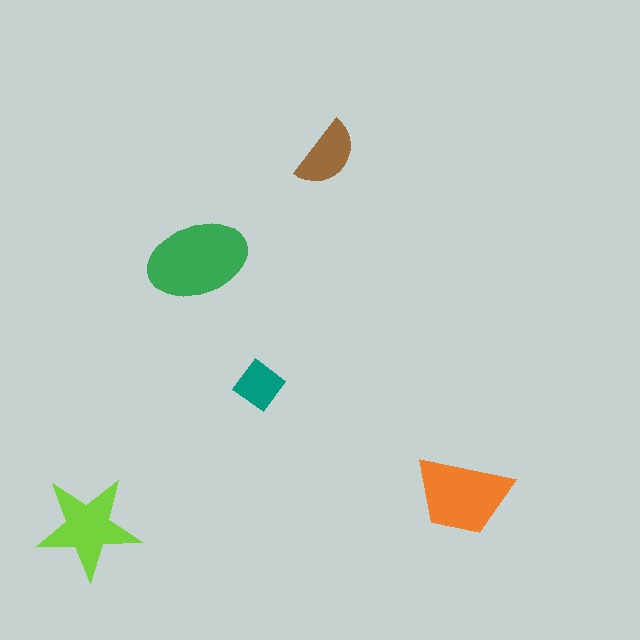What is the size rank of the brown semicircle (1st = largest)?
4th.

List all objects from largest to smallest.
The green ellipse, the orange trapezoid, the lime star, the brown semicircle, the teal diamond.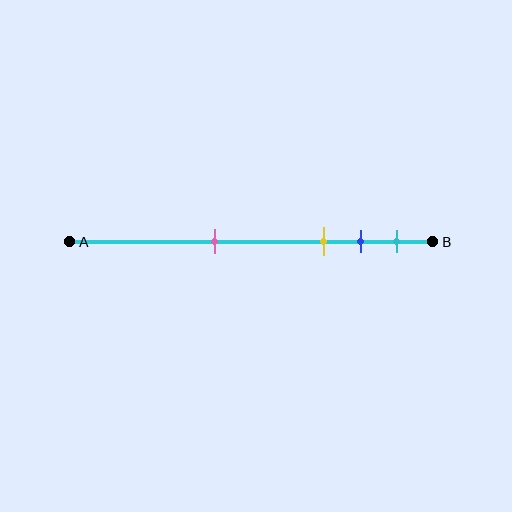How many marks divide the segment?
There are 4 marks dividing the segment.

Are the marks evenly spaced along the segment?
No, the marks are not evenly spaced.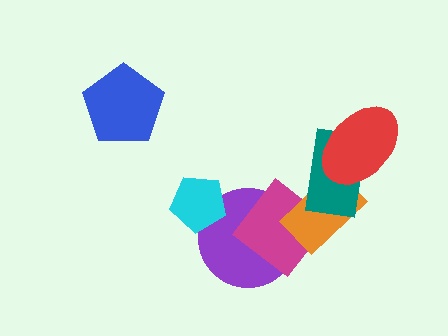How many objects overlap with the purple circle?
2 objects overlap with the purple circle.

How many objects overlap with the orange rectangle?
3 objects overlap with the orange rectangle.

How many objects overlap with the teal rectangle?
2 objects overlap with the teal rectangle.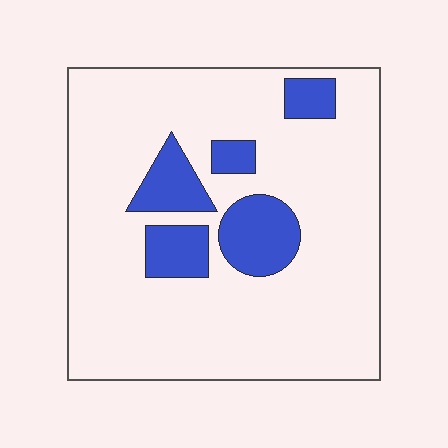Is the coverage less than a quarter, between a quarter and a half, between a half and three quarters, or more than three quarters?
Less than a quarter.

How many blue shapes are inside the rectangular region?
5.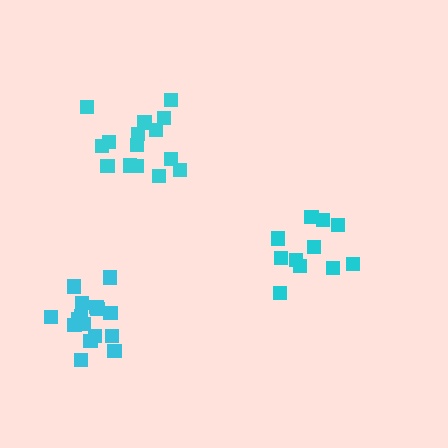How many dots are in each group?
Group 1: 16 dots, Group 2: 11 dots, Group 3: 15 dots (42 total).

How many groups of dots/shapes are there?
There are 3 groups.